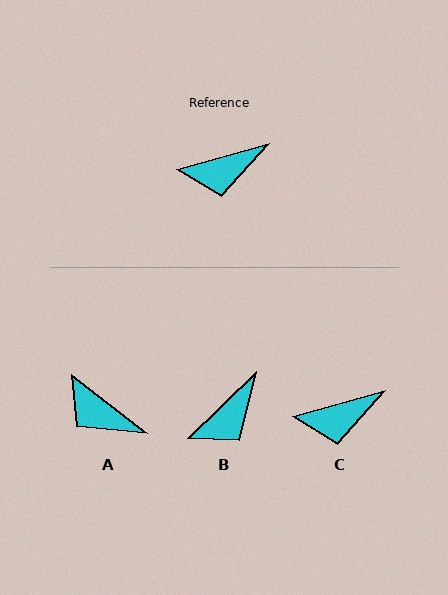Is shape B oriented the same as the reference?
No, it is off by about 29 degrees.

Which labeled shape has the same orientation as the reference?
C.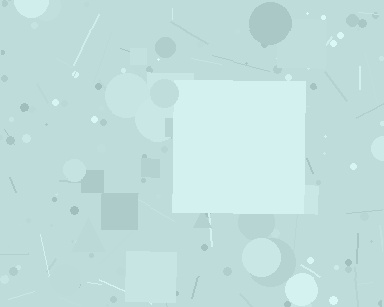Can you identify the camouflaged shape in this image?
The camouflaged shape is a square.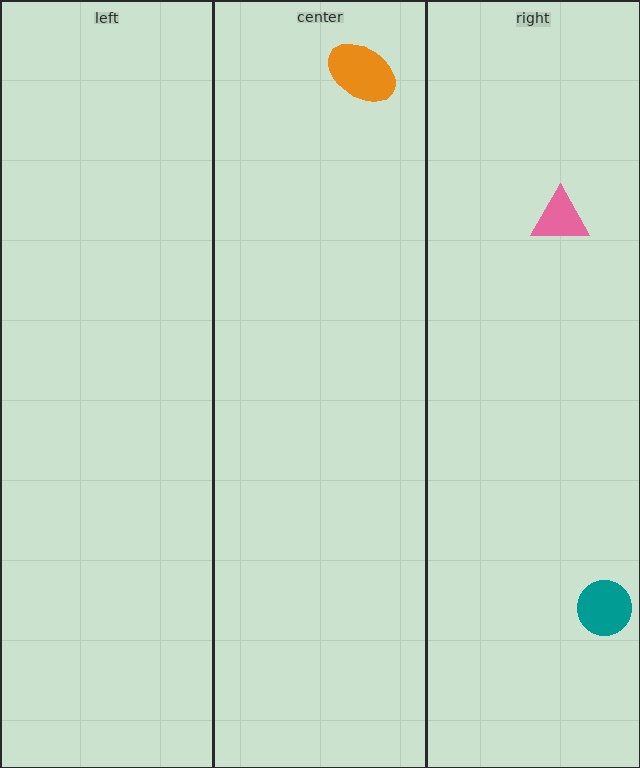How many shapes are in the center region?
1.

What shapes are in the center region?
The orange ellipse.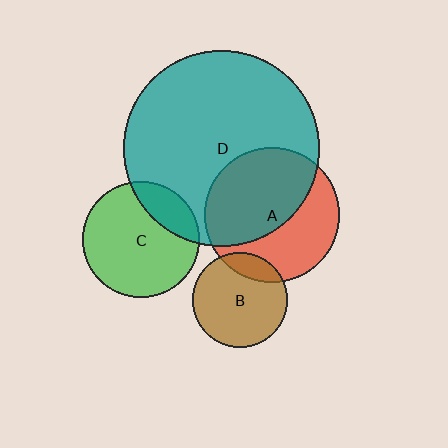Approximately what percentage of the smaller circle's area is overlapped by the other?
Approximately 20%.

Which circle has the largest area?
Circle D (teal).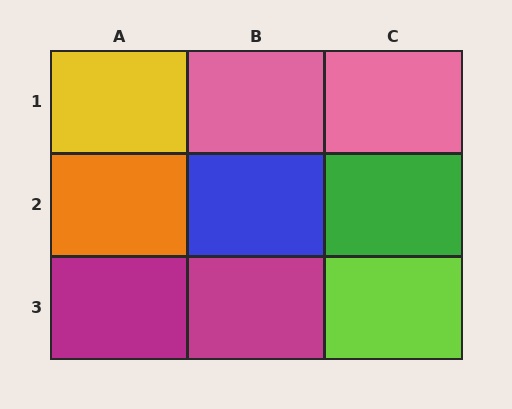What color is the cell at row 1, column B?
Pink.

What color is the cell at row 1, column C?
Pink.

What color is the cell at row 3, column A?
Magenta.